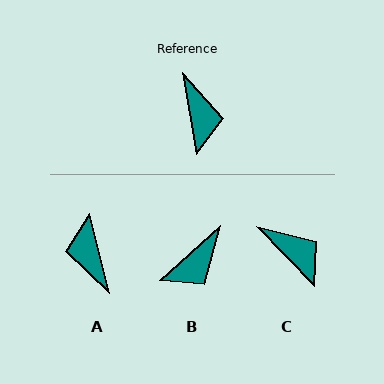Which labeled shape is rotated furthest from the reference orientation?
A, about 176 degrees away.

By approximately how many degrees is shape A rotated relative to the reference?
Approximately 176 degrees clockwise.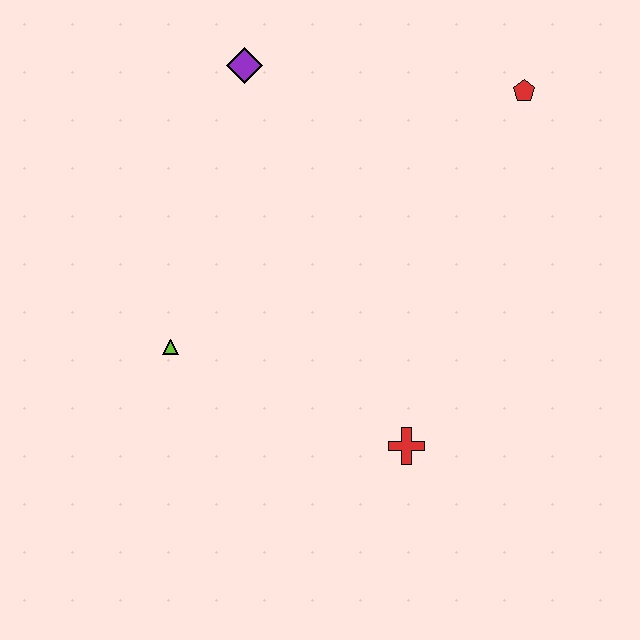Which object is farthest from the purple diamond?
The red cross is farthest from the purple diamond.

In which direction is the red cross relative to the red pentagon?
The red cross is below the red pentagon.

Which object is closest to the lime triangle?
The red cross is closest to the lime triangle.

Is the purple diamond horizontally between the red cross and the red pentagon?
No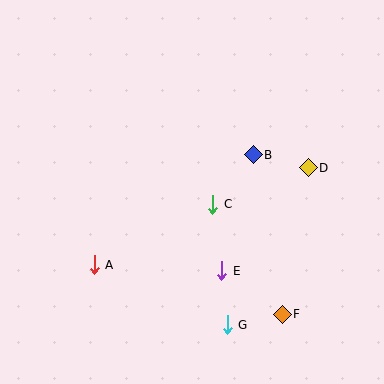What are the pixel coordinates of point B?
Point B is at (253, 155).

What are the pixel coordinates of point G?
Point G is at (227, 325).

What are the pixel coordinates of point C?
Point C is at (213, 204).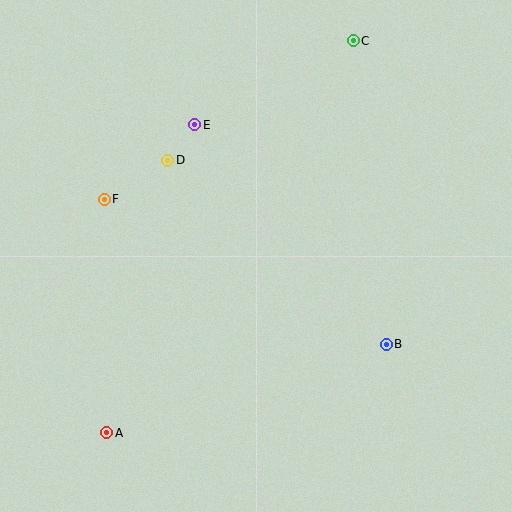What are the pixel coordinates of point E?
Point E is at (195, 125).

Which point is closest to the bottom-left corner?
Point A is closest to the bottom-left corner.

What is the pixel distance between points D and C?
The distance between D and C is 220 pixels.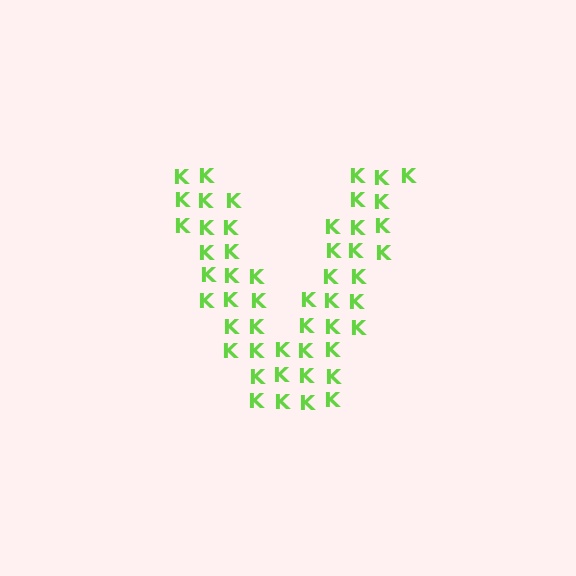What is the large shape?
The large shape is the letter V.